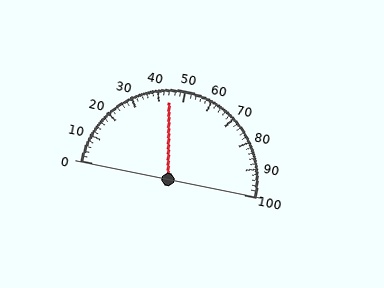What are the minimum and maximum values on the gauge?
The gauge ranges from 0 to 100.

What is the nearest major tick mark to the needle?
The nearest major tick mark is 40.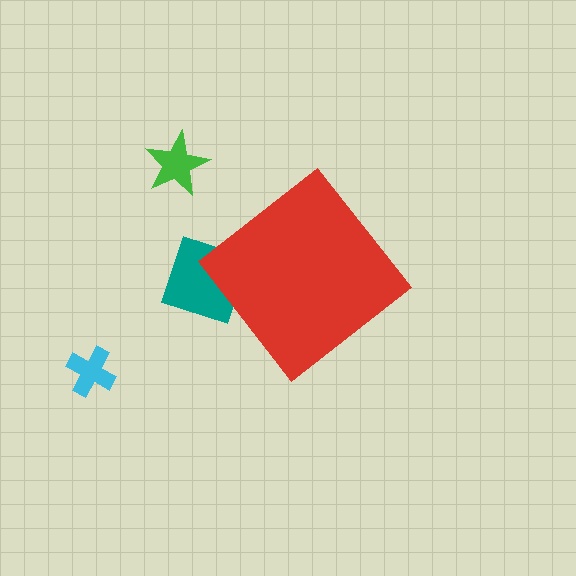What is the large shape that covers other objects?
A red diamond.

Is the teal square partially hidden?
Yes, the teal square is partially hidden behind the red diamond.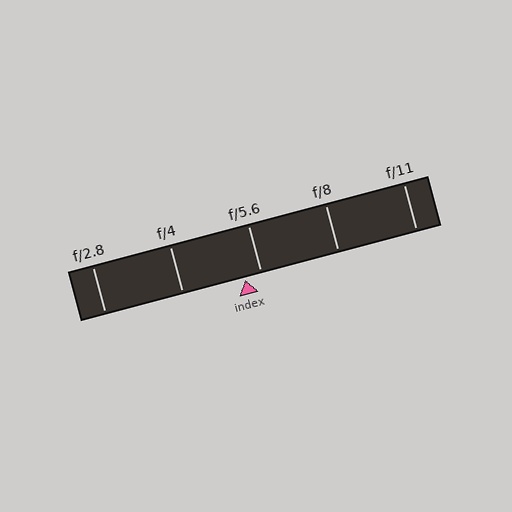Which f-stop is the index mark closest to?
The index mark is closest to f/5.6.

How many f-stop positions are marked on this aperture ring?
There are 5 f-stop positions marked.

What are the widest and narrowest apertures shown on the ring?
The widest aperture shown is f/2.8 and the narrowest is f/11.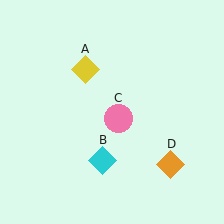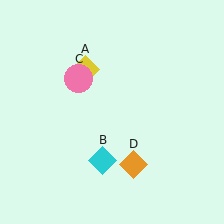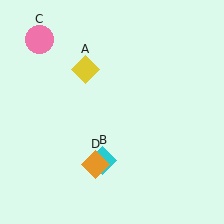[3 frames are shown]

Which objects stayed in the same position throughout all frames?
Yellow diamond (object A) and cyan diamond (object B) remained stationary.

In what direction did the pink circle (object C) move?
The pink circle (object C) moved up and to the left.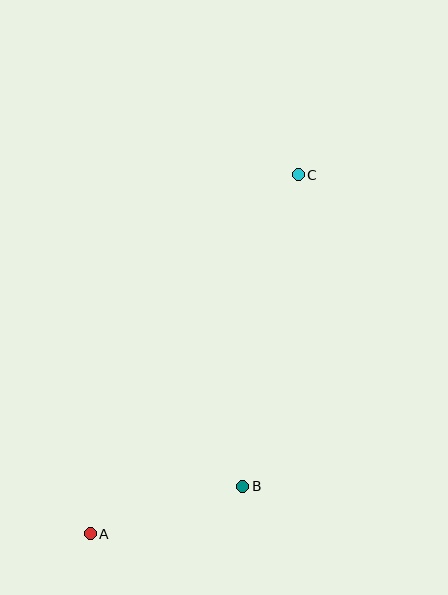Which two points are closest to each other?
Points A and B are closest to each other.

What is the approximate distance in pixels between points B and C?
The distance between B and C is approximately 316 pixels.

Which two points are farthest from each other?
Points A and C are farthest from each other.